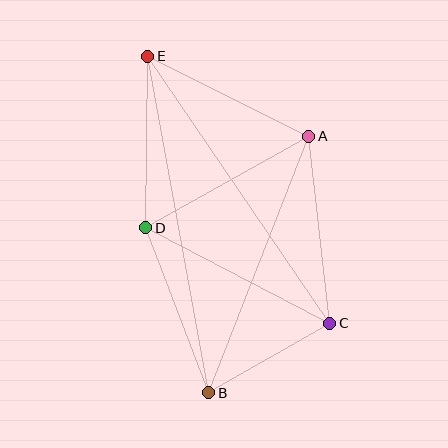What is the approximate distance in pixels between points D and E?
The distance between D and E is approximately 172 pixels.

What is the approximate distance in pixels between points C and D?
The distance between C and D is approximately 207 pixels.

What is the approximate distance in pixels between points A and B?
The distance between A and B is approximately 276 pixels.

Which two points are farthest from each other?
Points B and E are farthest from each other.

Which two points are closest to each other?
Points B and C are closest to each other.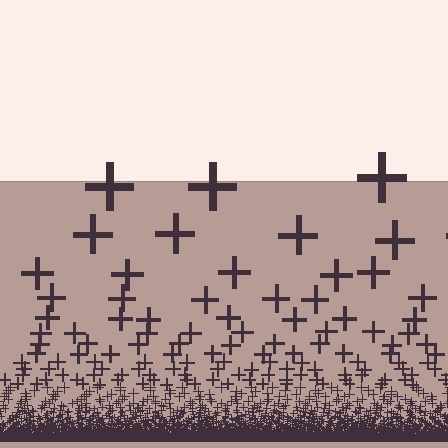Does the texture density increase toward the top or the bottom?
Density increases toward the bottom.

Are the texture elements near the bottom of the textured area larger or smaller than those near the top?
Smaller. The gradient is inverted — elements near the bottom are smaller and denser.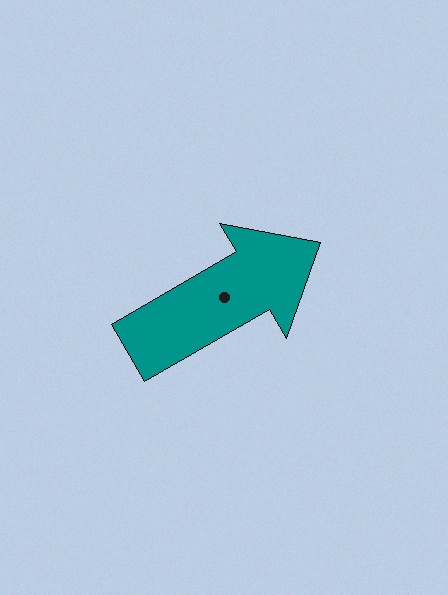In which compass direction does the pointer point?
Northeast.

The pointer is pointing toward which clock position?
Roughly 2 o'clock.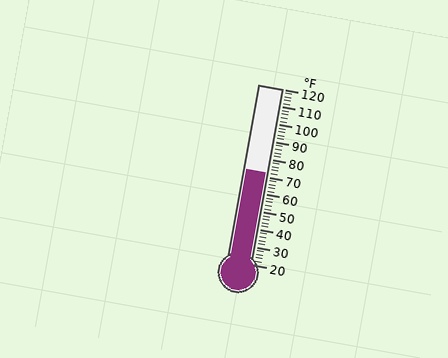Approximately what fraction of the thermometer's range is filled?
The thermometer is filled to approximately 50% of its range.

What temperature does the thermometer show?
The thermometer shows approximately 72°F.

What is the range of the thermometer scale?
The thermometer scale ranges from 20°F to 120°F.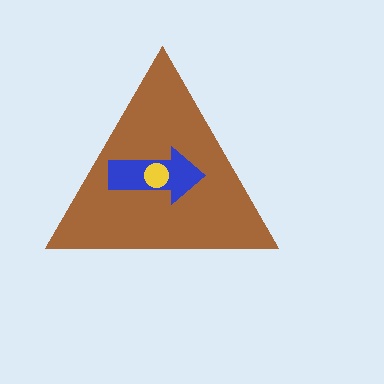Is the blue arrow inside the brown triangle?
Yes.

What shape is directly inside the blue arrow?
The yellow circle.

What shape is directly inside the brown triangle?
The blue arrow.